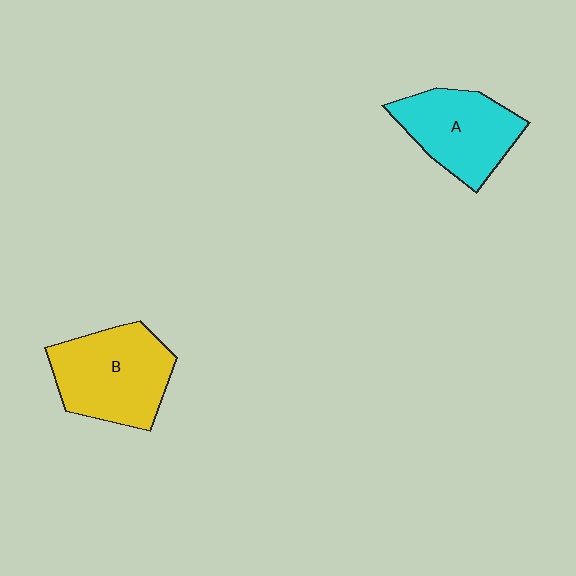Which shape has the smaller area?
Shape A (cyan).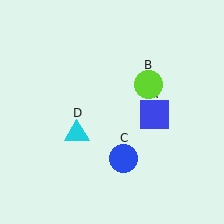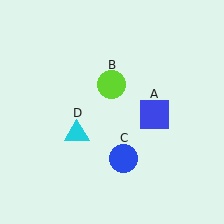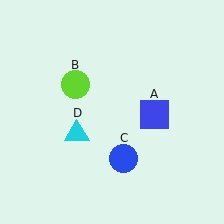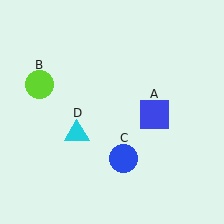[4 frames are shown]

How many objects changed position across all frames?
1 object changed position: lime circle (object B).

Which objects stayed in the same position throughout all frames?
Blue square (object A) and blue circle (object C) and cyan triangle (object D) remained stationary.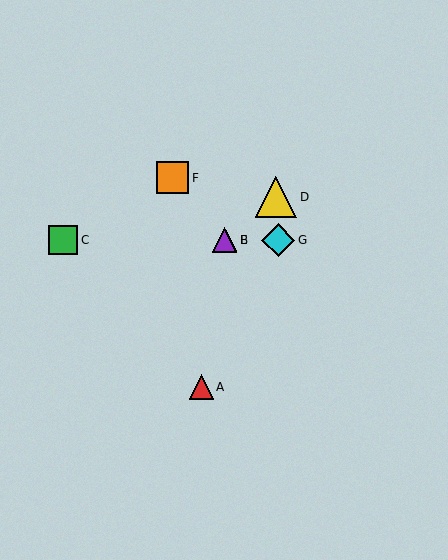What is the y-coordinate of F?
Object F is at y≈178.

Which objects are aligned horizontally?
Objects B, C, E, G are aligned horizontally.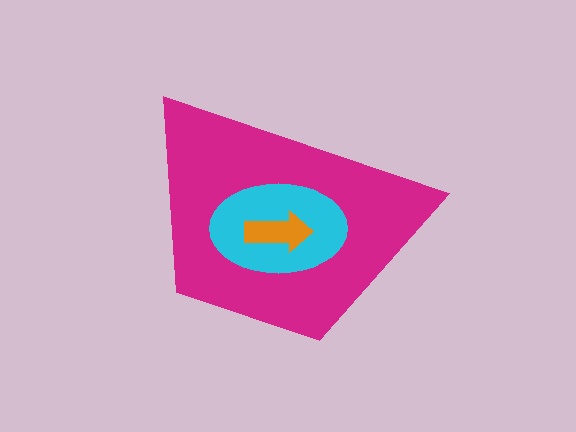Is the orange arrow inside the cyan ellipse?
Yes.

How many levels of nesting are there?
3.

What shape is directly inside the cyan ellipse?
The orange arrow.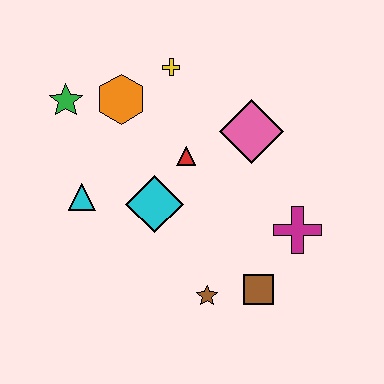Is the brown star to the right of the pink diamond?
No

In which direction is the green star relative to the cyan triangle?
The green star is above the cyan triangle.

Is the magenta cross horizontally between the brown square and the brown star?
No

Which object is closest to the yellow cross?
The orange hexagon is closest to the yellow cross.